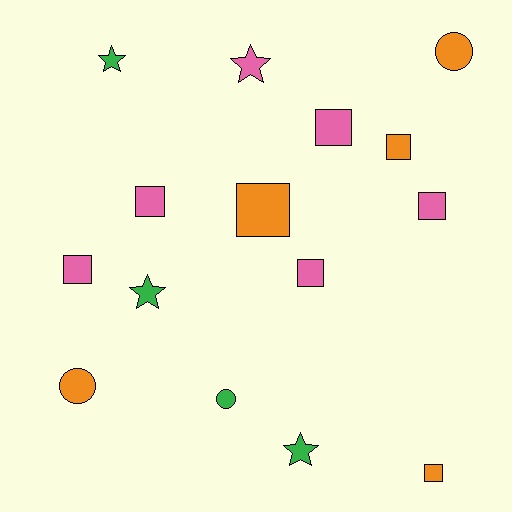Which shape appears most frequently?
Square, with 8 objects.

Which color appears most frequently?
Pink, with 6 objects.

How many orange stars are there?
There are no orange stars.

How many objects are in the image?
There are 15 objects.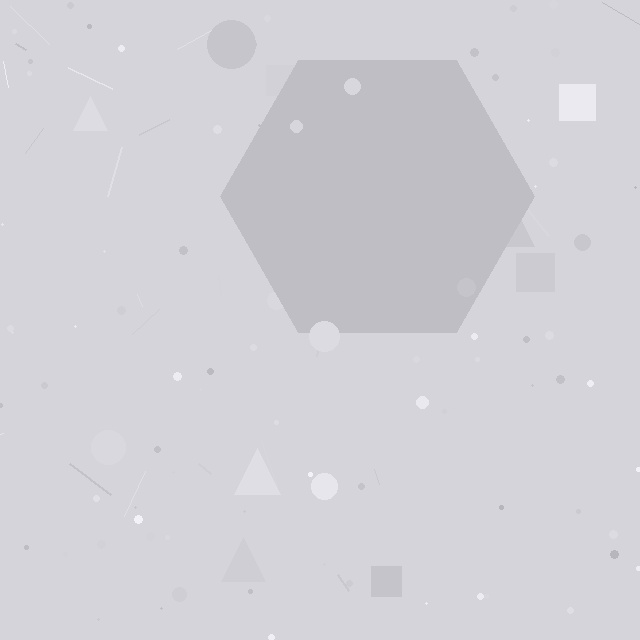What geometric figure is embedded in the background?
A hexagon is embedded in the background.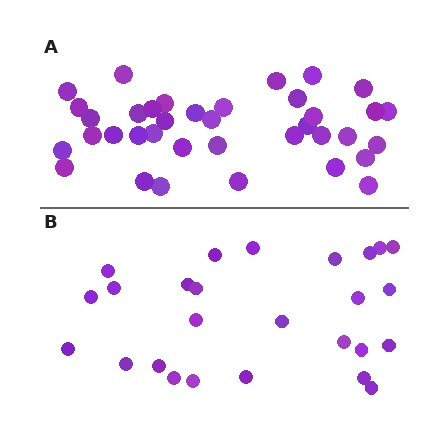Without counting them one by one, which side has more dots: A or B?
Region A (the top region) has more dots.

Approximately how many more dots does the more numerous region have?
Region A has roughly 12 or so more dots than region B.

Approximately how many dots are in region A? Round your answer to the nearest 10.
About 40 dots. (The exact count is 37, which rounds to 40.)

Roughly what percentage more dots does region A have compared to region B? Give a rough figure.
About 40% more.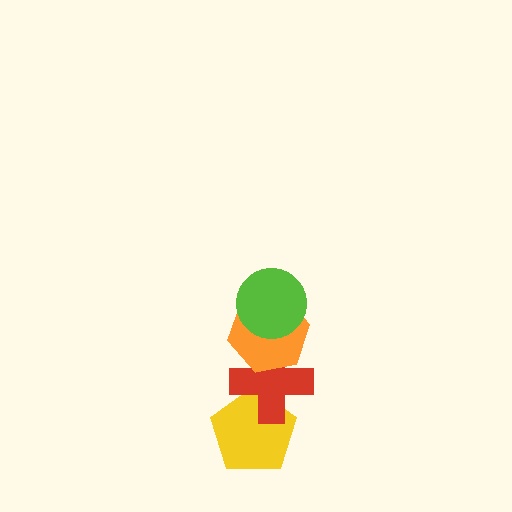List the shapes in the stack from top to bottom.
From top to bottom: the lime circle, the orange hexagon, the red cross, the yellow pentagon.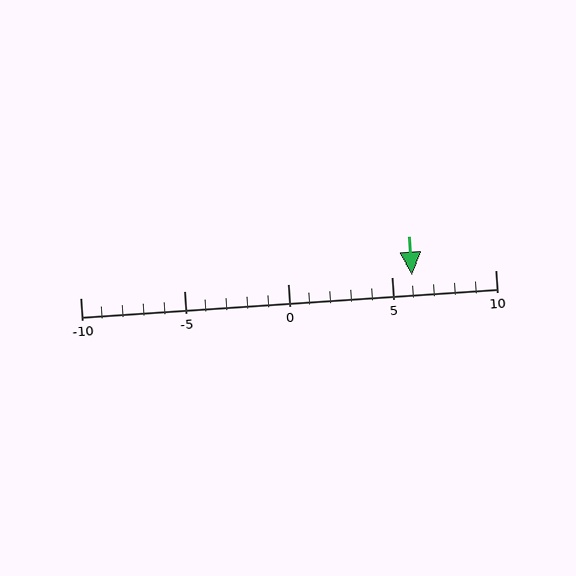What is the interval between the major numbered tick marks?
The major tick marks are spaced 5 units apart.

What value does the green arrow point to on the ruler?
The green arrow points to approximately 6.